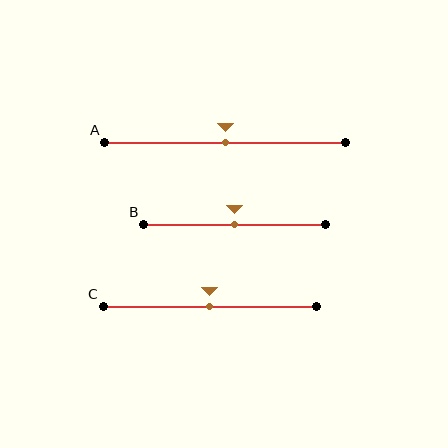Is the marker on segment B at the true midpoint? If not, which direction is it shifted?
Yes, the marker on segment B is at the true midpoint.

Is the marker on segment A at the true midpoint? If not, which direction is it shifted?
Yes, the marker on segment A is at the true midpoint.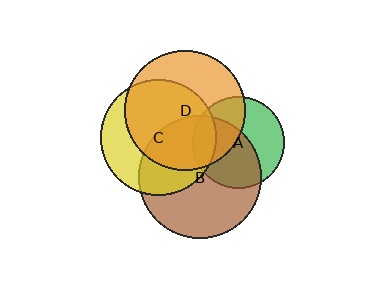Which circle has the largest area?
Circle B (brown).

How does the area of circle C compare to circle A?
Approximately 1.6 times.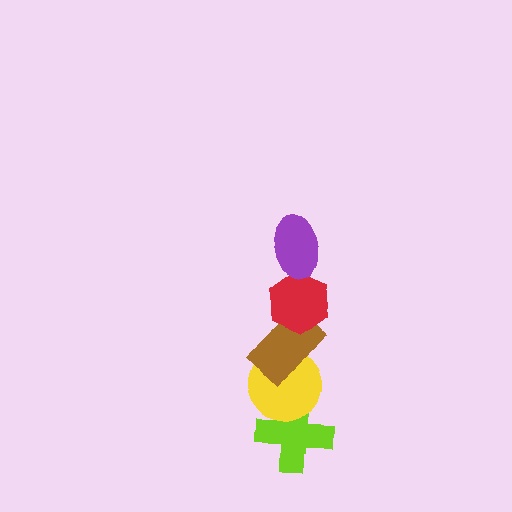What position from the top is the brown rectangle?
The brown rectangle is 3rd from the top.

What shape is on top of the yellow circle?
The brown rectangle is on top of the yellow circle.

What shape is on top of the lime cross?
The yellow circle is on top of the lime cross.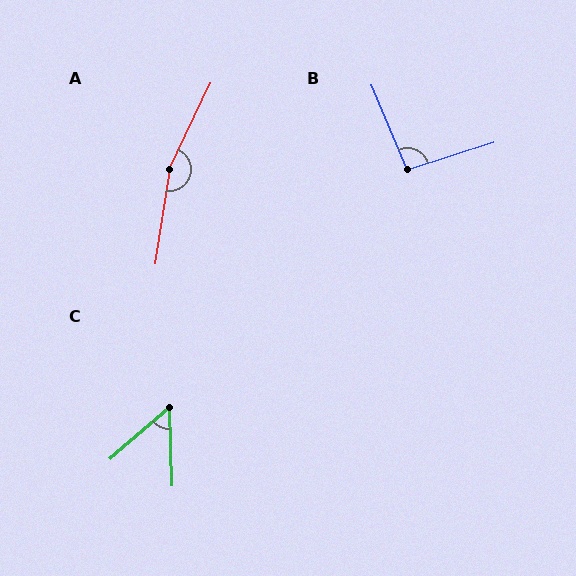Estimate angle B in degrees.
Approximately 95 degrees.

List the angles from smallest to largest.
C (51°), B (95°), A (163°).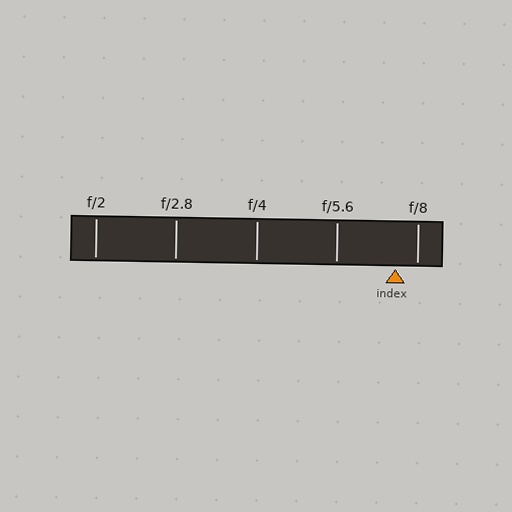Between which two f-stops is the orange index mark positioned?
The index mark is between f/5.6 and f/8.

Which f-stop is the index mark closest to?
The index mark is closest to f/8.